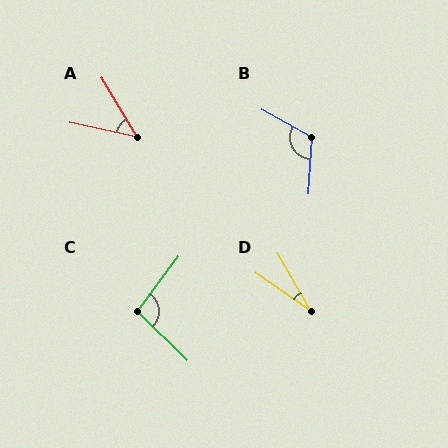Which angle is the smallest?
D, at approximately 26 degrees.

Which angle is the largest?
B, at approximately 115 degrees.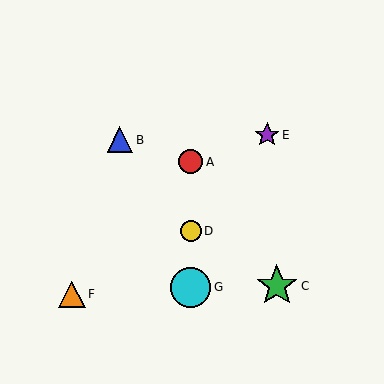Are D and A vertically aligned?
Yes, both are at x≈191.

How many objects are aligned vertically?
3 objects (A, D, G) are aligned vertically.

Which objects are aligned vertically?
Objects A, D, G are aligned vertically.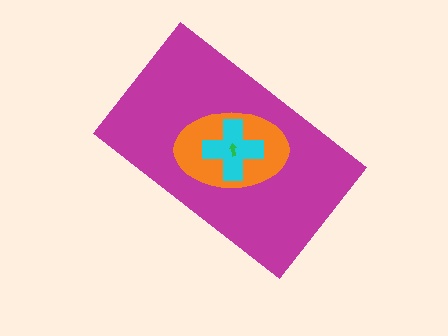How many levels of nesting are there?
4.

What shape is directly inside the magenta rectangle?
The orange ellipse.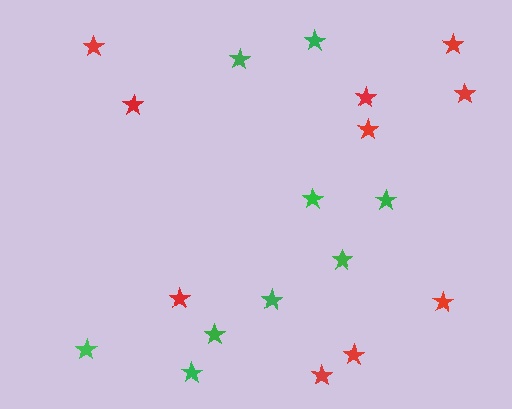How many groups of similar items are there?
There are 2 groups: one group of red stars (10) and one group of green stars (9).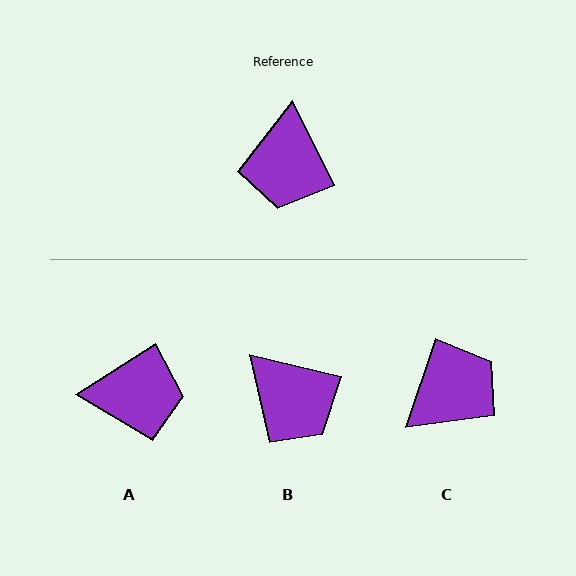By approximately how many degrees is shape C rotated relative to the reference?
Approximately 136 degrees counter-clockwise.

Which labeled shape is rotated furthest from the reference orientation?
C, about 136 degrees away.